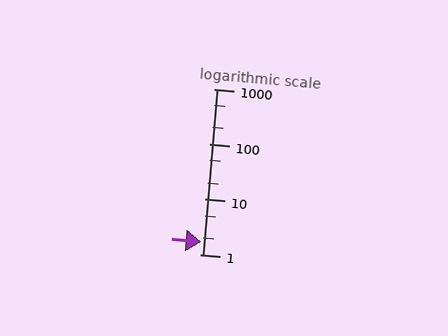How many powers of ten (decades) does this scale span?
The scale spans 3 decades, from 1 to 1000.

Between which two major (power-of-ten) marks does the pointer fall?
The pointer is between 1 and 10.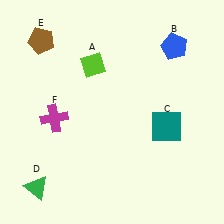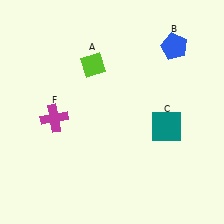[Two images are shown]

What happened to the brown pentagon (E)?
The brown pentagon (E) was removed in Image 2. It was in the top-left area of Image 1.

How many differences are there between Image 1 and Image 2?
There are 2 differences between the two images.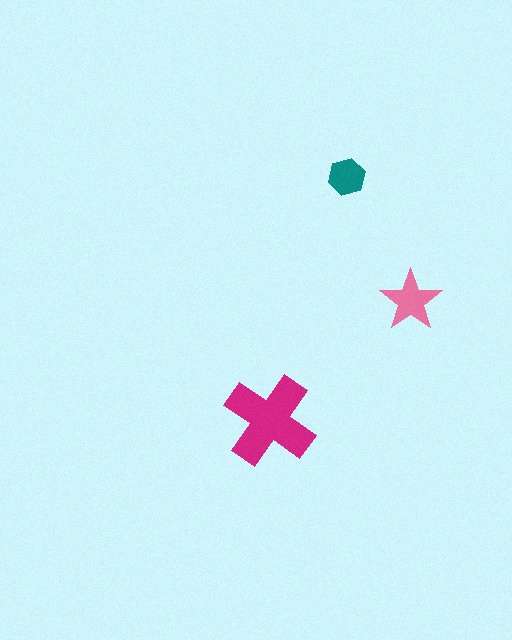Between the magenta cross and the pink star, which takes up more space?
The magenta cross.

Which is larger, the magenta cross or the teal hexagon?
The magenta cross.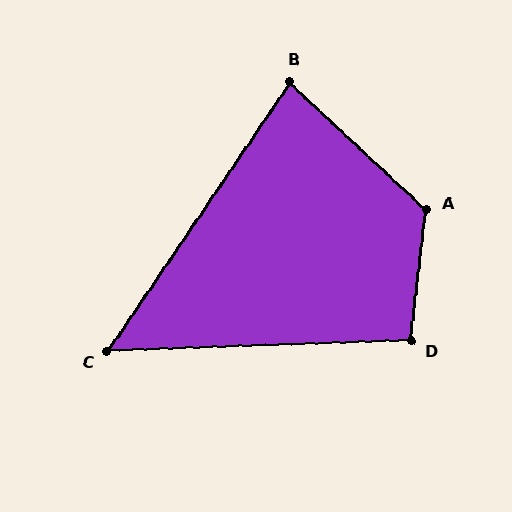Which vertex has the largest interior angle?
A, at approximately 126 degrees.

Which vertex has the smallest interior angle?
C, at approximately 54 degrees.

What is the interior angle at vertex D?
Approximately 99 degrees (obtuse).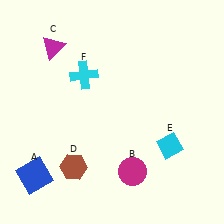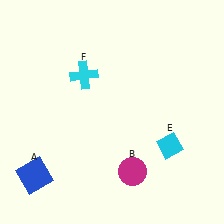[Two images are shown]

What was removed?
The magenta triangle (C), the brown hexagon (D) were removed in Image 2.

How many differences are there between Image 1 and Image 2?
There are 2 differences between the two images.